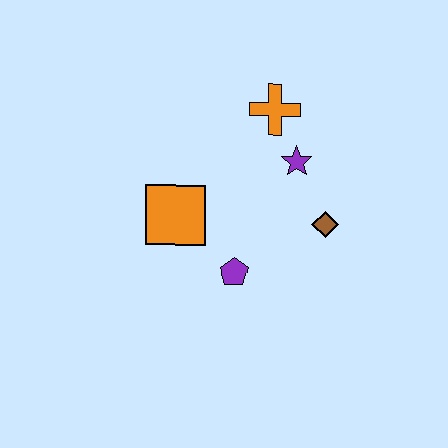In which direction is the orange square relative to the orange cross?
The orange square is below the orange cross.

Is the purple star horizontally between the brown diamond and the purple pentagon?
Yes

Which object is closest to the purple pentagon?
The orange square is closest to the purple pentagon.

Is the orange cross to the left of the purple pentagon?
No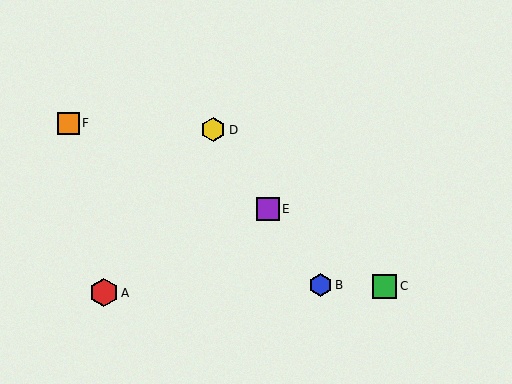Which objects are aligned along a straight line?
Objects B, D, E are aligned along a straight line.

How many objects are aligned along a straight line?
3 objects (B, D, E) are aligned along a straight line.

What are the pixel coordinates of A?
Object A is at (104, 293).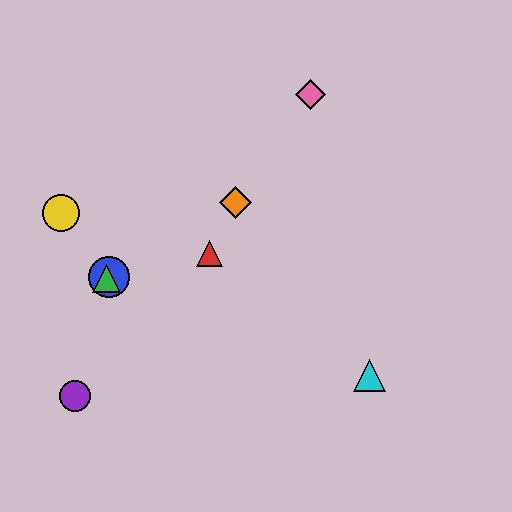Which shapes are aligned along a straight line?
The blue circle, the green triangle, the orange diamond are aligned along a straight line.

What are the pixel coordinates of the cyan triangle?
The cyan triangle is at (369, 376).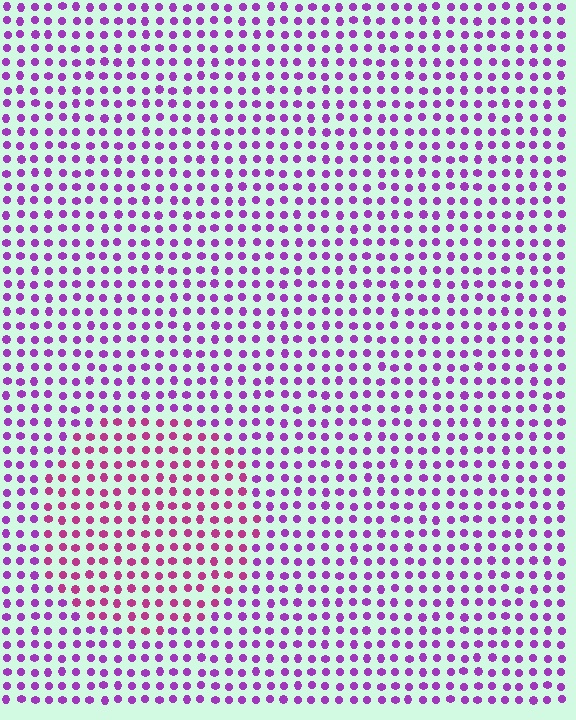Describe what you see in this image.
The image is filled with small purple elements in a uniform arrangement. A circle-shaped region is visible where the elements are tinted to a slightly different hue, forming a subtle color boundary.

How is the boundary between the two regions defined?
The boundary is defined purely by a slight shift in hue (about 33 degrees). Spacing, size, and orientation are identical on both sides.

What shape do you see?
I see a circle.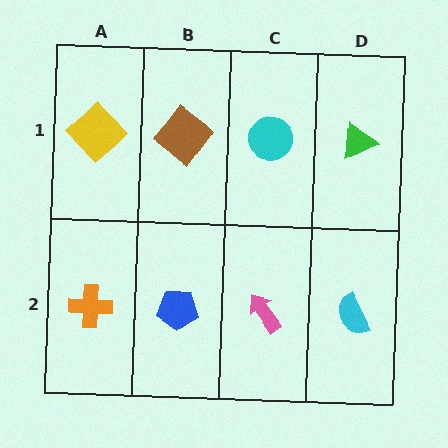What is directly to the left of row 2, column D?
A pink arrow.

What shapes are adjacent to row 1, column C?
A pink arrow (row 2, column C), a brown diamond (row 1, column B), a green triangle (row 1, column D).